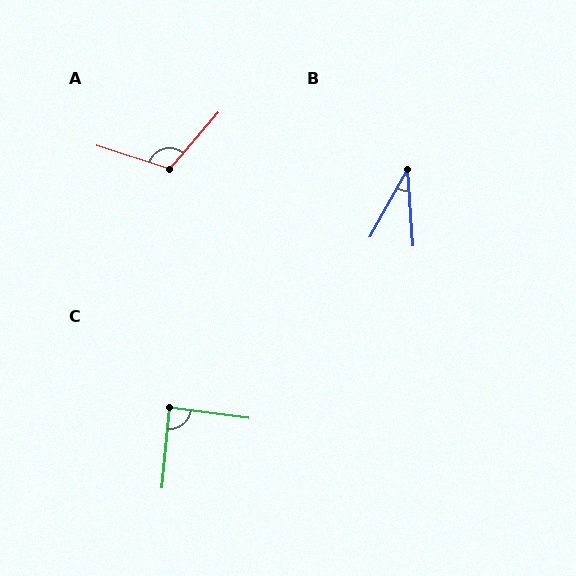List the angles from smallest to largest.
B (34°), C (88°), A (113°).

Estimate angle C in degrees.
Approximately 88 degrees.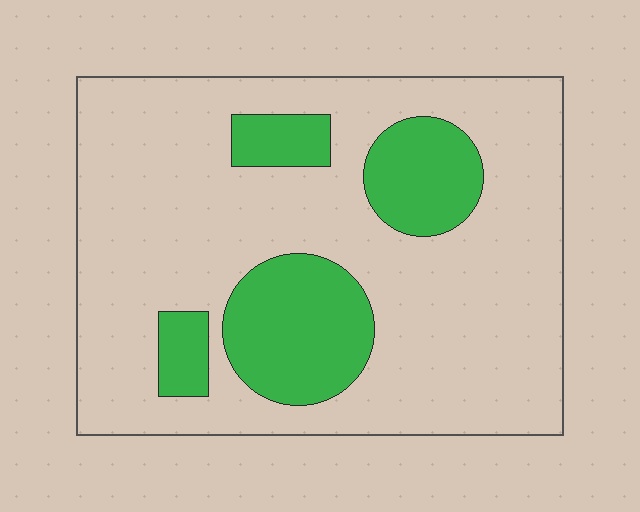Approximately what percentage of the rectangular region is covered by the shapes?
Approximately 20%.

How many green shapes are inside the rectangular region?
4.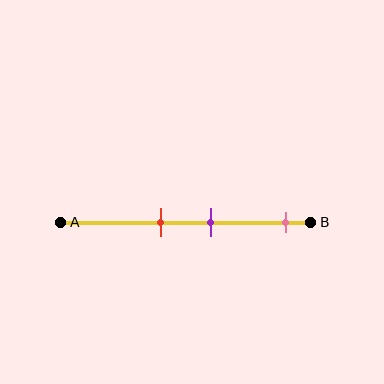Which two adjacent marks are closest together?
The red and purple marks are the closest adjacent pair.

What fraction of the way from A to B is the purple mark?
The purple mark is approximately 60% (0.6) of the way from A to B.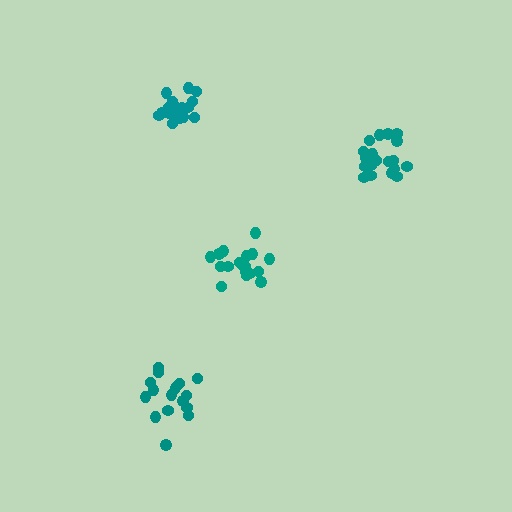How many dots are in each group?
Group 1: 18 dots, Group 2: 16 dots, Group 3: 20 dots, Group 4: 19 dots (73 total).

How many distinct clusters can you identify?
There are 4 distinct clusters.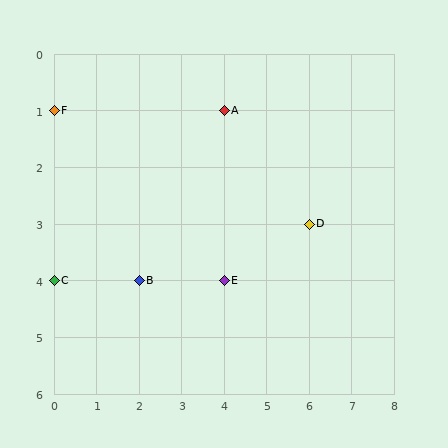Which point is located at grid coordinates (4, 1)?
Point A is at (4, 1).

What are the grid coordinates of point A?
Point A is at grid coordinates (4, 1).